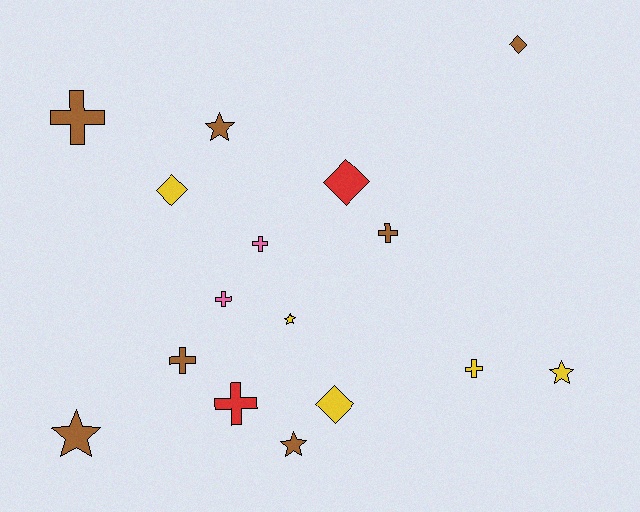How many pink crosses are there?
There are 2 pink crosses.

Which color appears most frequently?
Brown, with 7 objects.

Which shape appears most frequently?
Cross, with 7 objects.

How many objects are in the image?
There are 16 objects.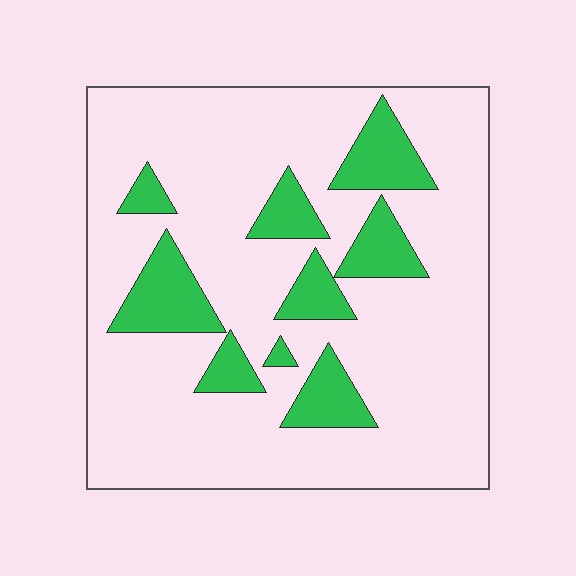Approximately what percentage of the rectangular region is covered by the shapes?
Approximately 20%.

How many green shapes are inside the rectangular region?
9.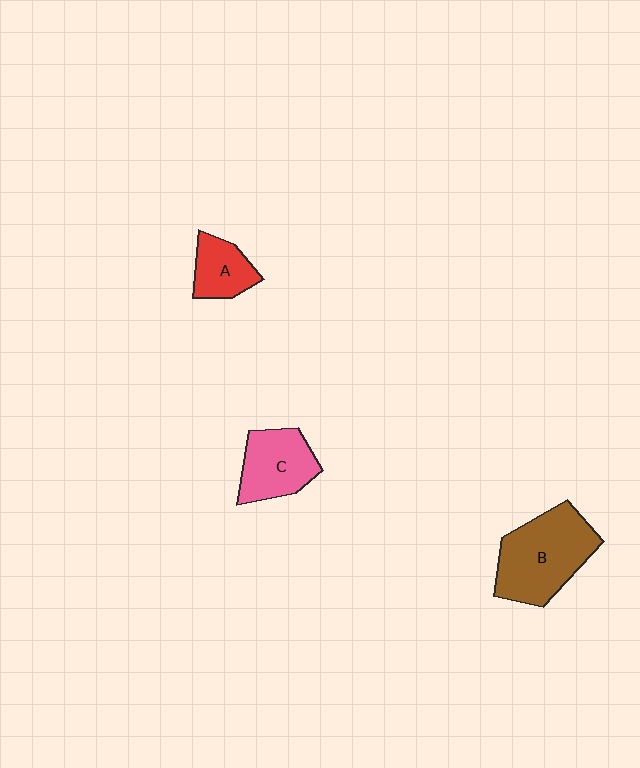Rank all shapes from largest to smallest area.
From largest to smallest: B (brown), C (pink), A (red).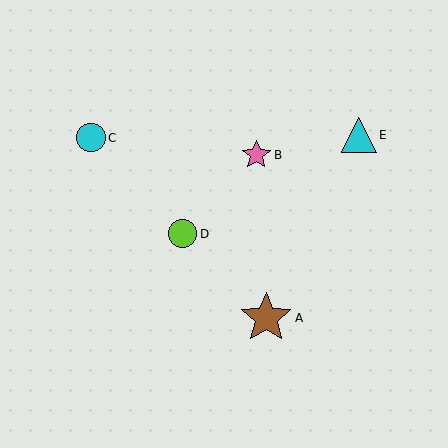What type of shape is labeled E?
Shape E is a cyan triangle.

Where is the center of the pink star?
The center of the pink star is at (256, 155).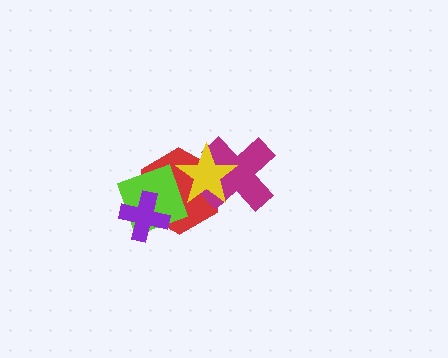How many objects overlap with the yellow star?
3 objects overlap with the yellow star.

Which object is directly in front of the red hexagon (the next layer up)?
The lime diamond is directly in front of the red hexagon.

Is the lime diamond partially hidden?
Yes, it is partially covered by another shape.